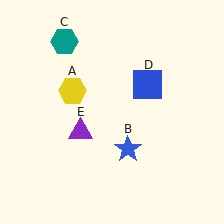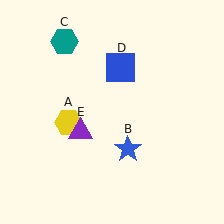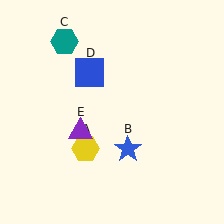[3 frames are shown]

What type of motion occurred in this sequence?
The yellow hexagon (object A), blue square (object D) rotated counterclockwise around the center of the scene.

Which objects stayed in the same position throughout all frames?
Blue star (object B) and teal hexagon (object C) and purple triangle (object E) remained stationary.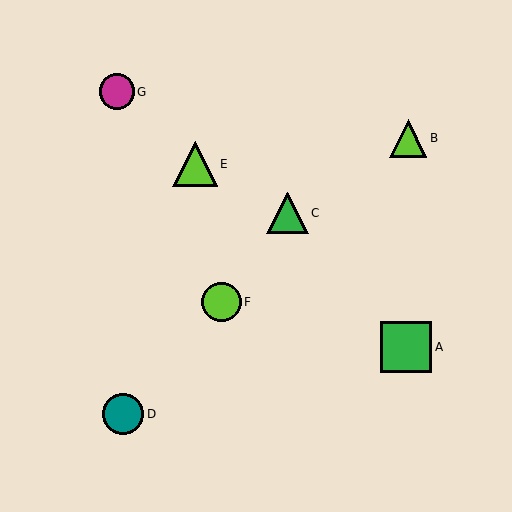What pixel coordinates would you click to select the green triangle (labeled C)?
Click at (288, 213) to select the green triangle C.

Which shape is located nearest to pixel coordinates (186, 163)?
The lime triangle (labeled E) at (195, 164) is nearest to that location.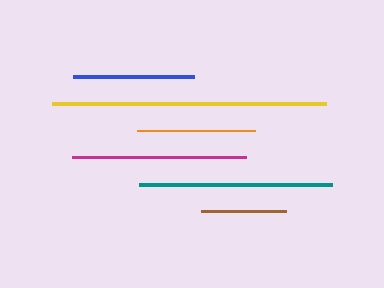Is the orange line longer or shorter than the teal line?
The teal line is longer than the orange line.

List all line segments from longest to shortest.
From longest to shortest: yellow, teal, magenta, blue, orange, brown.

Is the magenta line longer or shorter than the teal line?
The teal line is longer than the magenta line.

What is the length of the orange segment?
The orange segment is approximately 118 pixels long.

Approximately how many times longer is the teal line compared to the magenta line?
The teal line is approximately 1.1 times the length of the magenta line.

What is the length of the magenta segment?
The magenta segment is approximately 174 pixels long.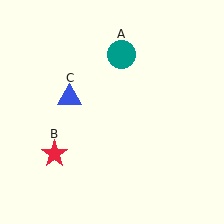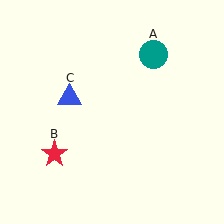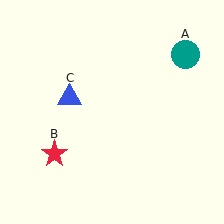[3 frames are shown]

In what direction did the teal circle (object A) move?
The teal circle (object A) moved right.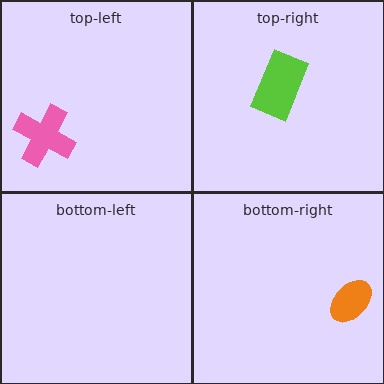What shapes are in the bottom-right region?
The orange ellipse.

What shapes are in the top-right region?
The lime rectangle.